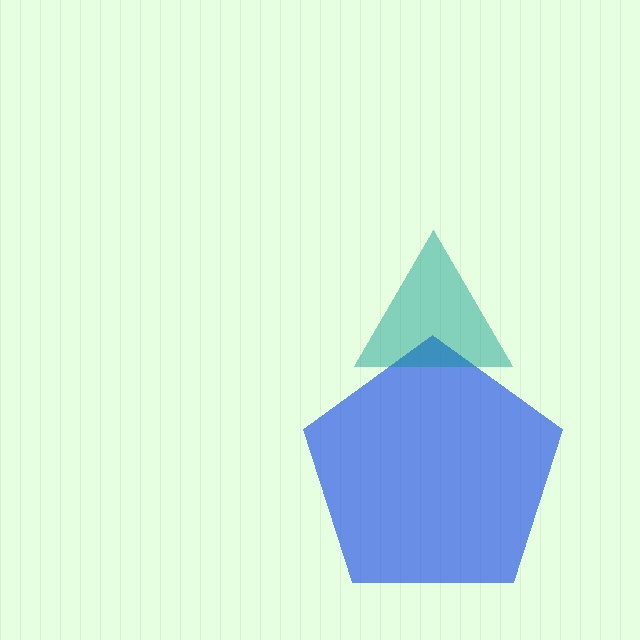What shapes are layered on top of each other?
The layered shapes are: a blue pentagon, a teal triangle.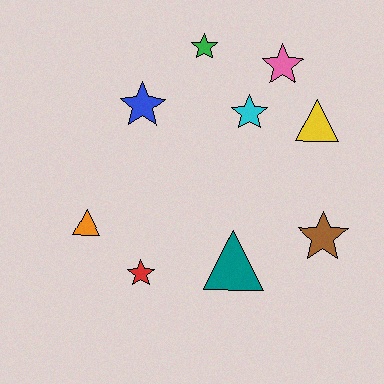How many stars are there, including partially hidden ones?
There are 6 stars.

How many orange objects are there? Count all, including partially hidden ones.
There is 1 orange object.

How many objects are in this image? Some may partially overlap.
There are 9 objects.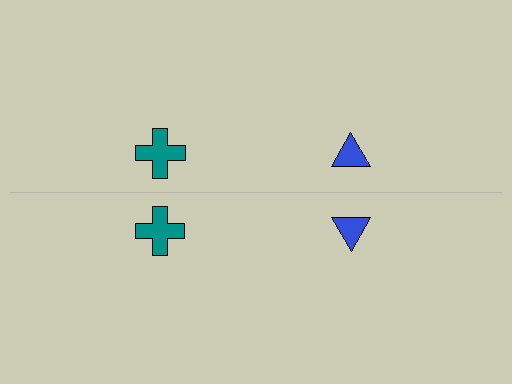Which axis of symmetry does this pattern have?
The pattern has a horizontal axis of symmetry running through the center of the image.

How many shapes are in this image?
There are 4 shapes in this image.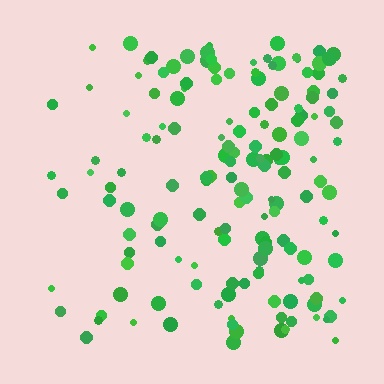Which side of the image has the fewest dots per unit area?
The left.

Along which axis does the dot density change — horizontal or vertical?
Horizontal.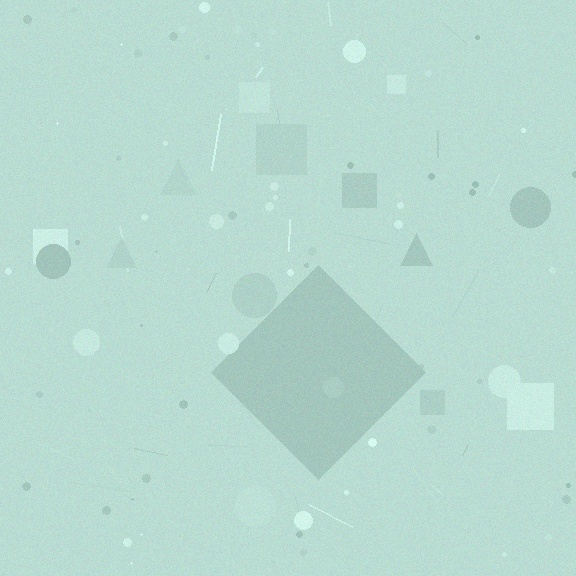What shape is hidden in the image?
A diamond is hidden in the image.